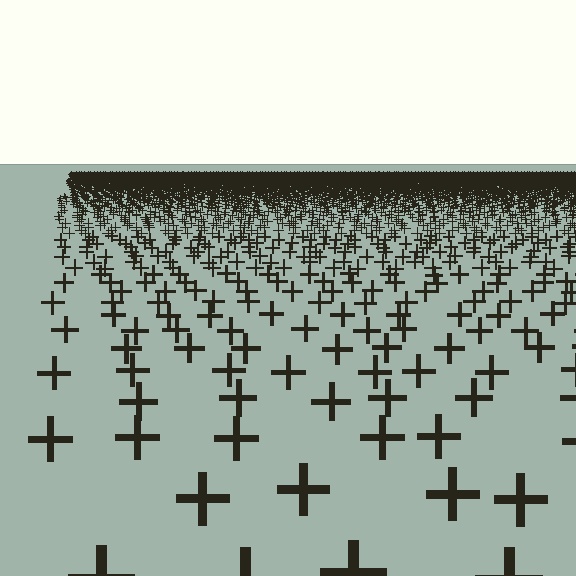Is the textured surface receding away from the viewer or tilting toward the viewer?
The surface is receding away from the viewer. Texture elements get smaller and denser toward the top.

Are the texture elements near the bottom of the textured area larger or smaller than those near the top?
Larger. Near the bottom, elements are closer to the viewer and appear at a bigger on-screen size.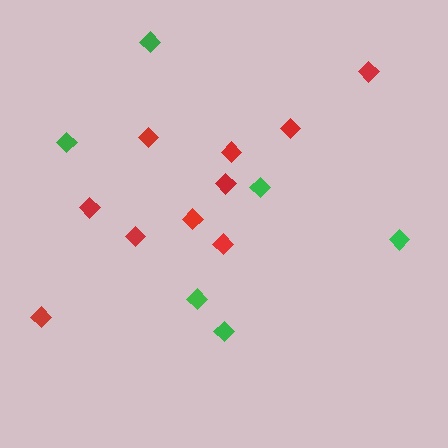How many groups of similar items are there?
There are 2 groups: one group of green diamonds (6) and one group of red diamonds (10).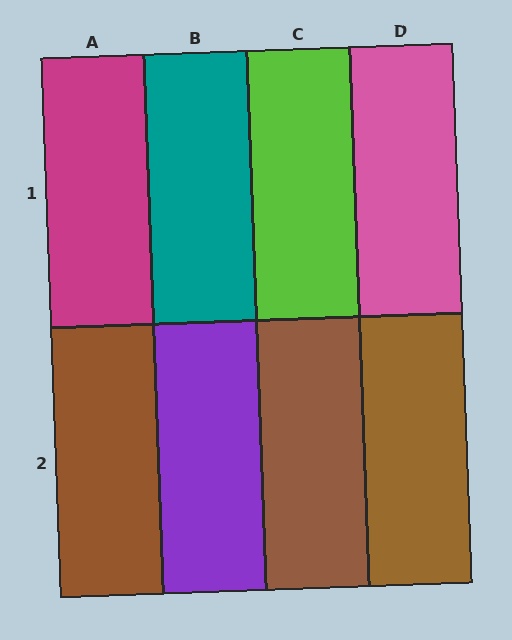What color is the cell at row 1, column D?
Pink.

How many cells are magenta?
1 cell is magenta.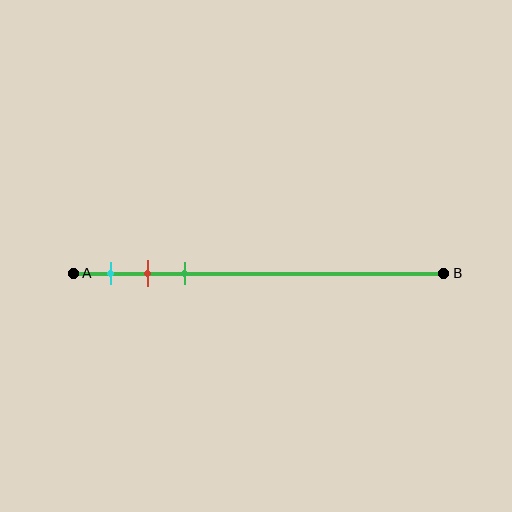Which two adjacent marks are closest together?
The red and green marks are the closest adjacent pair.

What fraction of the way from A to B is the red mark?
The red mark is approximately 20% (0.2) of the way from A to B.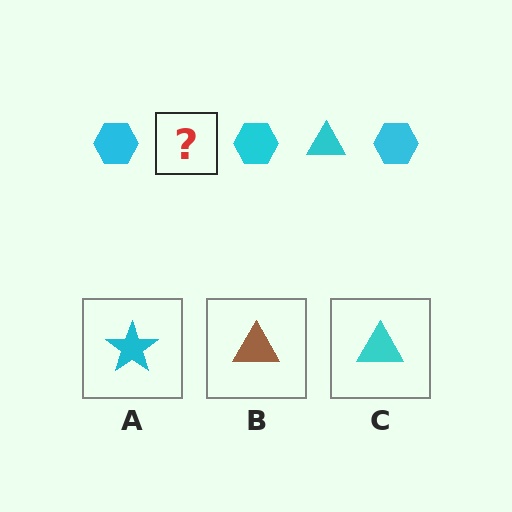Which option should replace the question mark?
Option C.